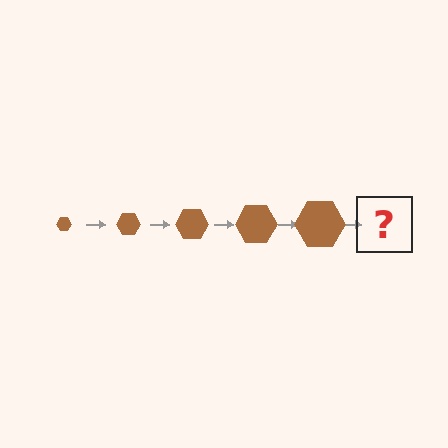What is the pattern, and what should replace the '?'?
The pattern is that the hexagon gets progressively larger each step. The '?' should be a brown hexagon, larger than the previous one.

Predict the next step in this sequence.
The next step is a brown hexagon, larger than the previous one.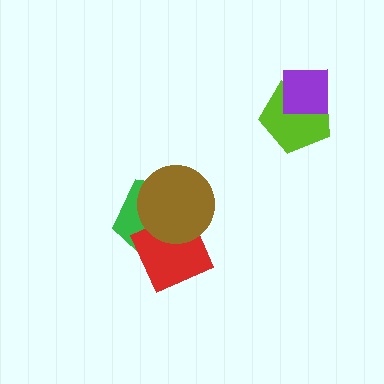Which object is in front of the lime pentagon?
The purple square is in front of the lime pentagon.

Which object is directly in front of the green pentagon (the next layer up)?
The red diamond is directly in front of the green pentagon.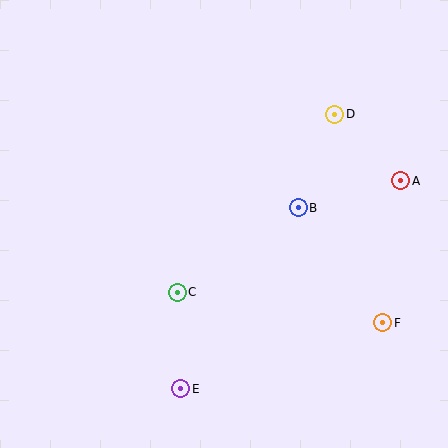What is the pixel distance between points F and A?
The distance between F and A is 143 pixels.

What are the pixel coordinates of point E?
Point E is at (181, 389).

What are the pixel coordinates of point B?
Point B is at (298, 208).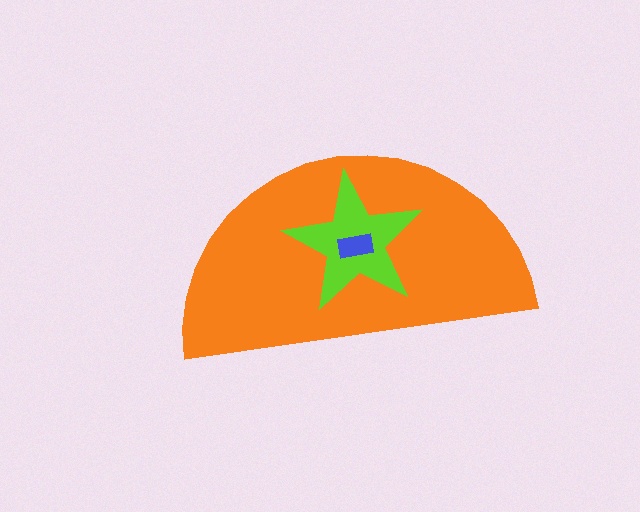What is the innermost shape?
The blue rectangle.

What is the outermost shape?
The orange semicircle.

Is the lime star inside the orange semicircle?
Yes.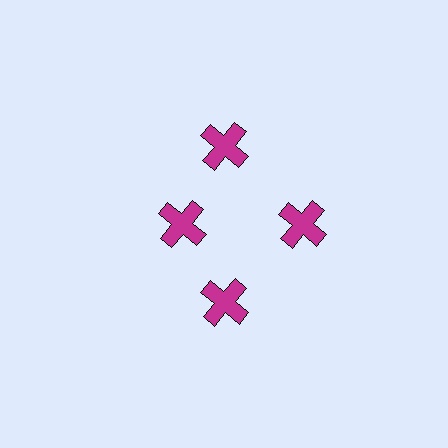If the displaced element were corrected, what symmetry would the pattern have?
It would have 4-fold rotational symmetry — the pattern would map onto itself every 90 degrees.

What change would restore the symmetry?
The symmetry would be restored by moving it outward, back onto the ring so that all 4 crosses sit at equal angles and equal distance from the center.